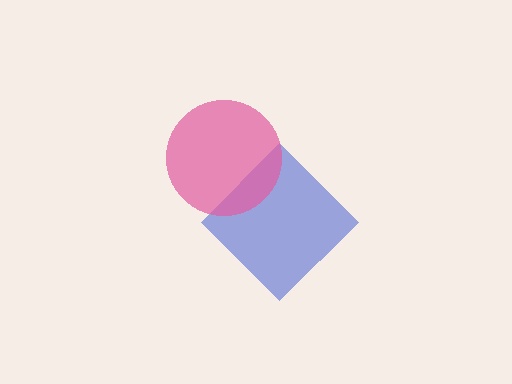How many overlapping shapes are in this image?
There are 2 overlapping shapes in the image.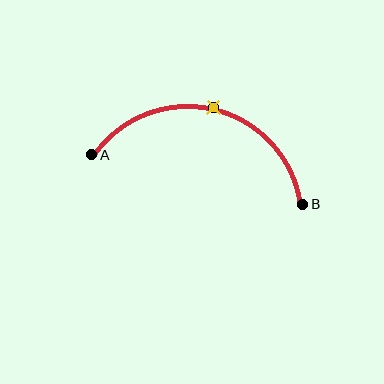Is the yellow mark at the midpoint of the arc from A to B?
Yes. The yellow mark lies on the arc at equal arc-length from both A and B — it is the arc midpoint.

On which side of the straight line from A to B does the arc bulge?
The arc bulges above the straight line connecting A and B.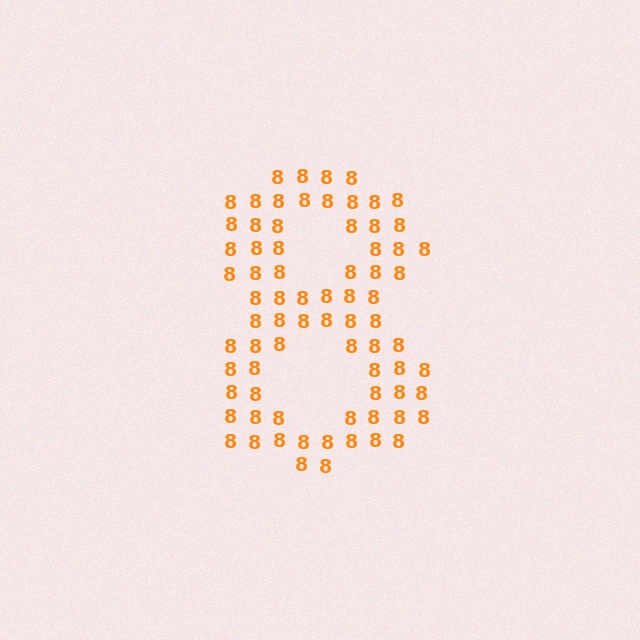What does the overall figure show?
The overall figure shows the digit 8.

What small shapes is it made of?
It is made of small digit 8's.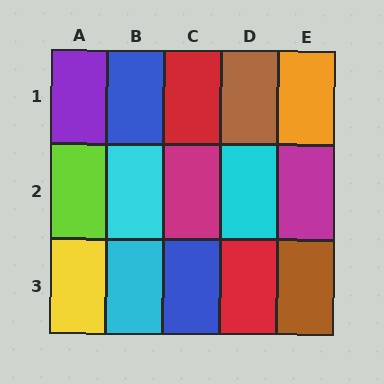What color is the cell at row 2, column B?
Cyan.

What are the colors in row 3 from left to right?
Yellow, cyan, blue, red, brown.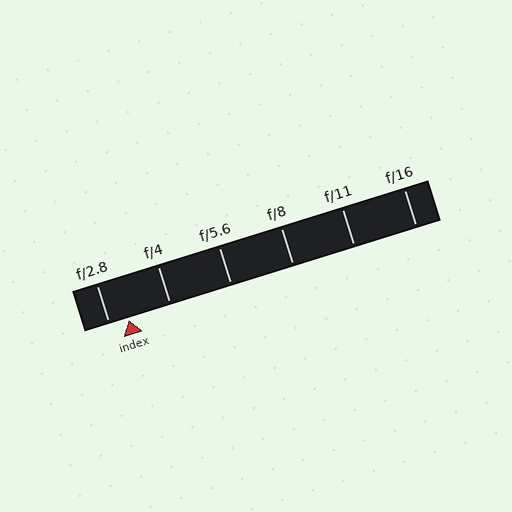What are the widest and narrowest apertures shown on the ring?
The widest aperture shown is f/2.8 and the narrowest is f/16.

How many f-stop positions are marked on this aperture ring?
There are 6 f-stop positions marked.